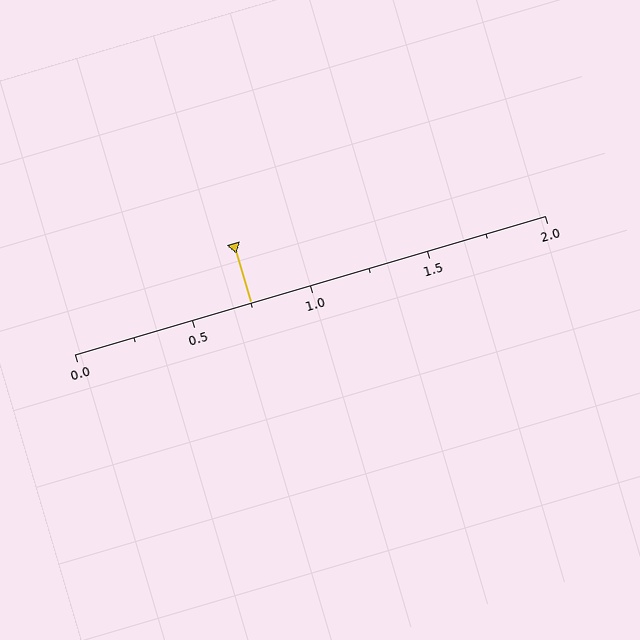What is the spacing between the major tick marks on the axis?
The major ticks are spaced 0.5 apart.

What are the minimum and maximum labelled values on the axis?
The axis runs from 0.0 to 2.0.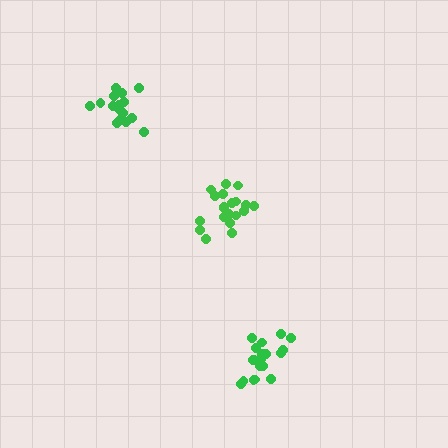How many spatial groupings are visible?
There are 3 spatial groupings.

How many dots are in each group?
Group 1: 17 dots, Group 2: 20 dots, Group 3: 19 dots (56 total).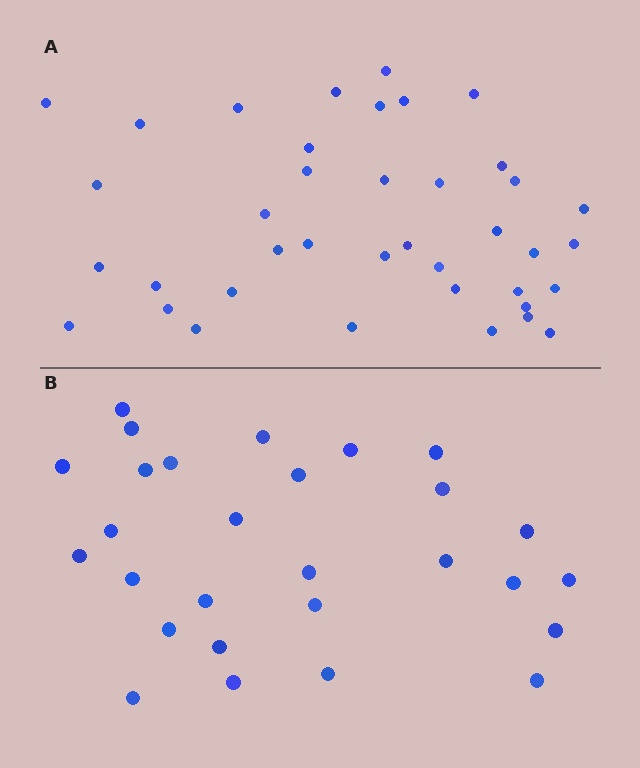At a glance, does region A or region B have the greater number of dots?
Region A (the top region) has more dots.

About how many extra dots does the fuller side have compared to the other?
Region A has roughly 12 or so more dots than region B.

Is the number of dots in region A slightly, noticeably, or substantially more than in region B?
Region A has noticeably more, but not dramatically so. The ratio is roughly 1.4 to 1.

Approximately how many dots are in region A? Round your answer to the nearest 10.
About 40 dots. (The exact count is 39, which rounds to 40.)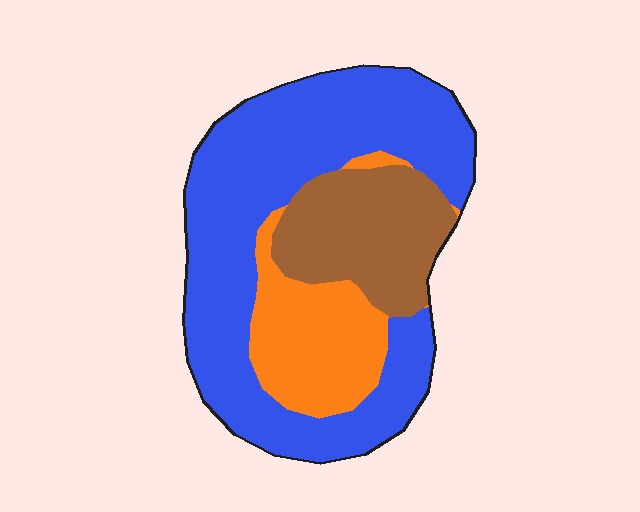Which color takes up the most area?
Blue, at roughly 60%.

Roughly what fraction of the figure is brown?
Brown takes up between a sixth and a third of the figure.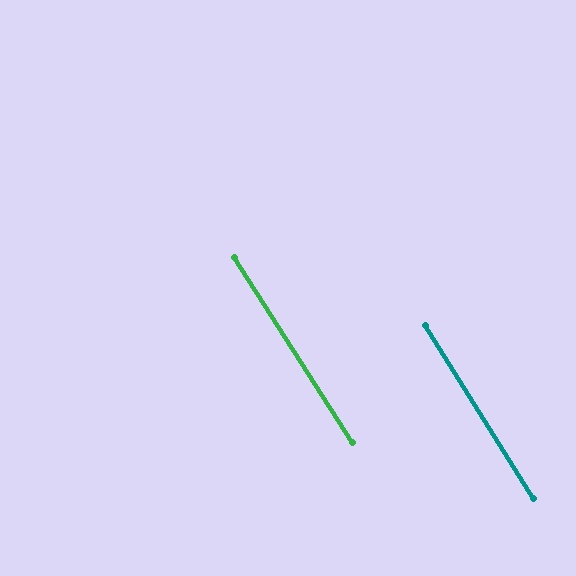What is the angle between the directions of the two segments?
Approximately 1 degree.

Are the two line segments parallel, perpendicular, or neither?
Parallel — their directions differ by only 0.5°.